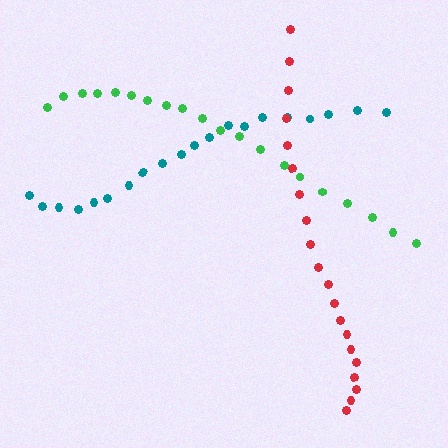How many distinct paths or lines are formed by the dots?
There are 3 distinct paths.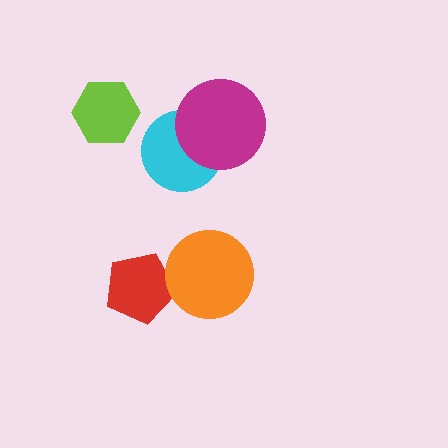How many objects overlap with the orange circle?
1 object overlaps with the orange circle.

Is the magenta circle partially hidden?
No, no other shape covers it.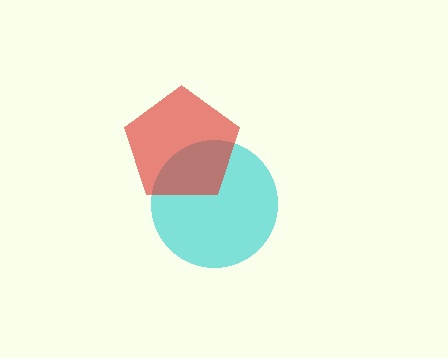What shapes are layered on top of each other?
The layered shapes are: a cyan circle, a red pentagon.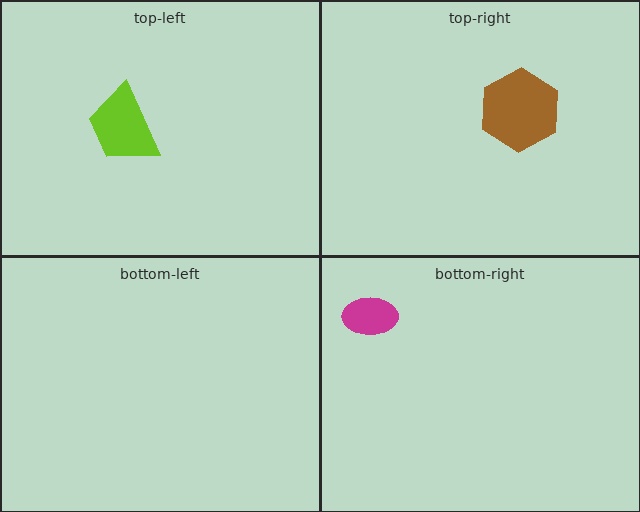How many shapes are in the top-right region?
1.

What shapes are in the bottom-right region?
The magenta ellipse.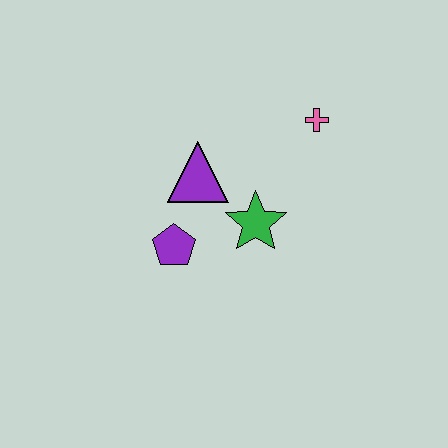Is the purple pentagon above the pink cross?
No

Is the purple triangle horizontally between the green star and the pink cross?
No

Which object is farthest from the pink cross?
The purple pentagon is farthest from the pink cross.